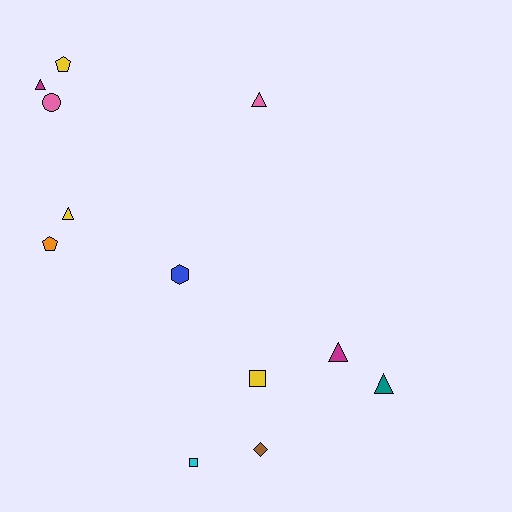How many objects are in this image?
There are 12 objects.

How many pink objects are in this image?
There are 2 pink objects.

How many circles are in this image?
There is 1 circle.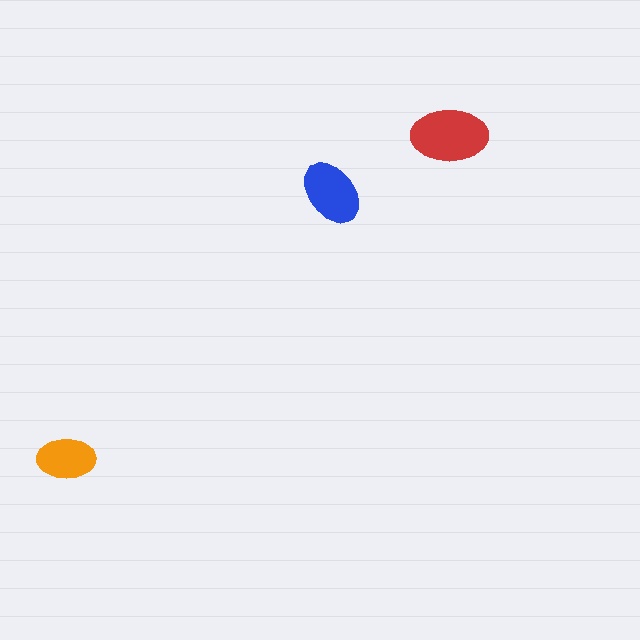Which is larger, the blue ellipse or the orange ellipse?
The blue one.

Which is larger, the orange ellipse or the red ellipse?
The red one.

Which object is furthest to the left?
The orange ellipse is leftmost.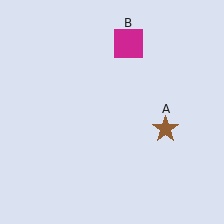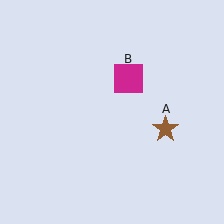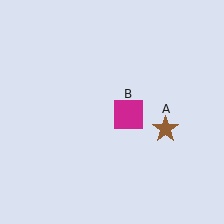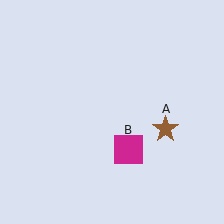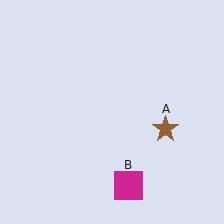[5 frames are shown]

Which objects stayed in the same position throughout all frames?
Brown star (object A) remained stationary.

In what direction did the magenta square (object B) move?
The magenta square (object B) moved down.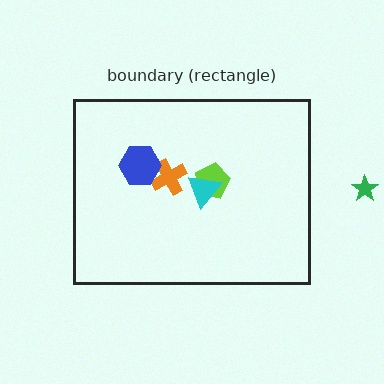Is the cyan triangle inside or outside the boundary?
Inside.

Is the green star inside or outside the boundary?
Outside.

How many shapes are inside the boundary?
4 inside, 1 outside.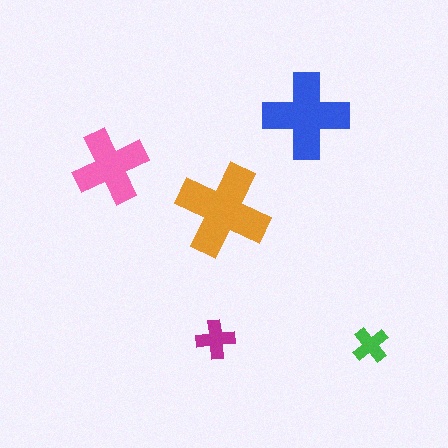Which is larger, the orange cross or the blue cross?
The orange one.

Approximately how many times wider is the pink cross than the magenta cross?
About 2 times wider.